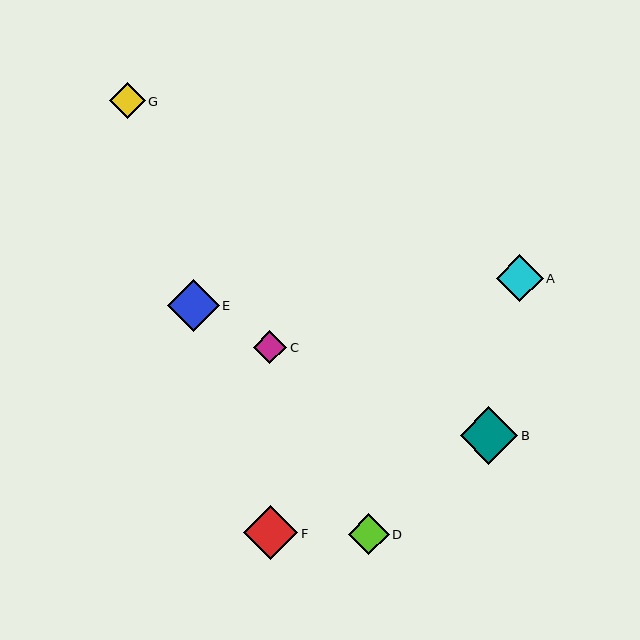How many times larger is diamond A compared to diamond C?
Diamond A is approximately 1.4 times the size of diamond C.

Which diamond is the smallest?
Diamond C is the smallest with a size of approximately 34 pixels.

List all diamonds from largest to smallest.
From largest to smallest: B, F, E, A, D, G, C.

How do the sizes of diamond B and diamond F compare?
Diamond B and diamond F are approximately the same size.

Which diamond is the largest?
Diamond B is the largest with a size of approximately 57 pixels.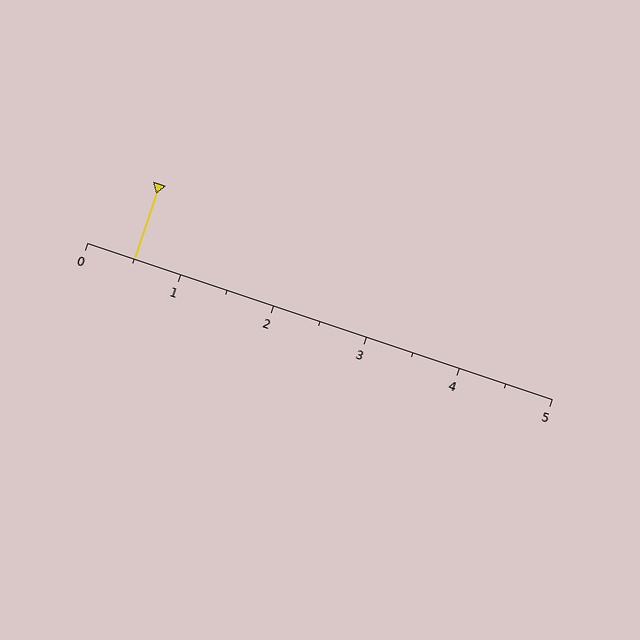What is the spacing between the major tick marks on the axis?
The major ticks are spaced 1 apart.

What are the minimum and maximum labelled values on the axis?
The axis runs from 0 to 5.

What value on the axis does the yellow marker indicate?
The marker indicates approximately 0.5.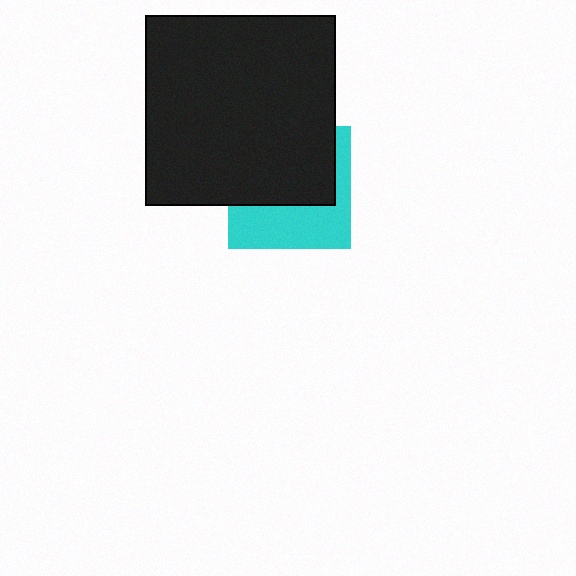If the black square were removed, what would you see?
You would see the complete cyan square.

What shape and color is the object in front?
The object in front is a black square.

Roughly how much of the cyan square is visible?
A small part of it is visible (roughly 44%).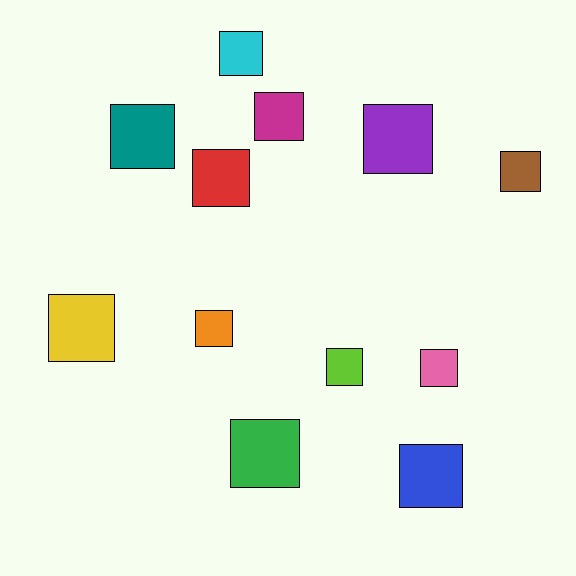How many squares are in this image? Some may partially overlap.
There are 12 squares.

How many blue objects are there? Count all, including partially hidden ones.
There is 1 blue object.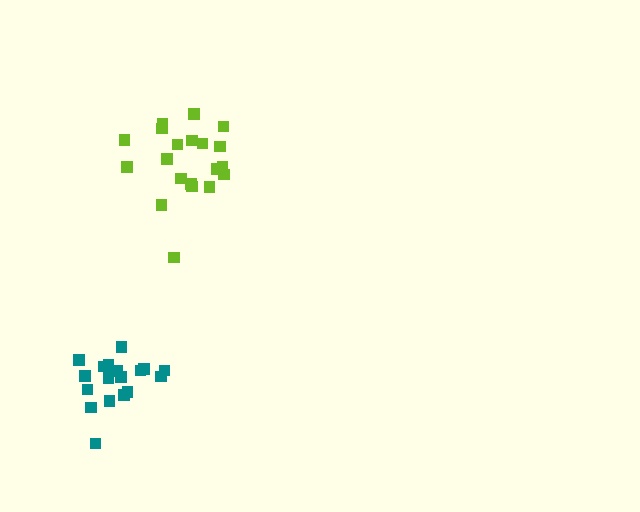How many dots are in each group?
Group 1: 19 dots, Group 2: 20 dots (39 total).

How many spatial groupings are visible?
There are 2 spatial groupings.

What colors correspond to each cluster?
The clusters are colored: teal, lime.